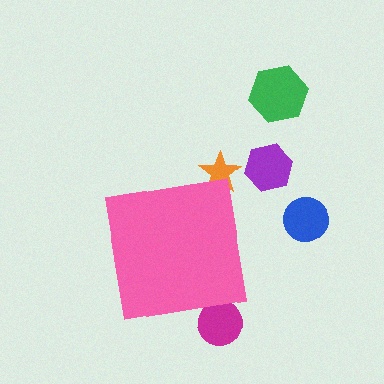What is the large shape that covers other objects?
A pink square.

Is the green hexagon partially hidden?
No, the green hexagon is fully visible.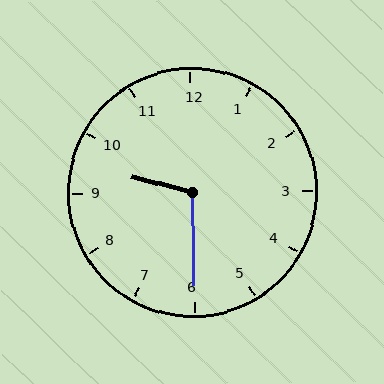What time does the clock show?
9:30.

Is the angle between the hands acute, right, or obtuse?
It is obtuse.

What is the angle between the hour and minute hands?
Approximately 105 degrees.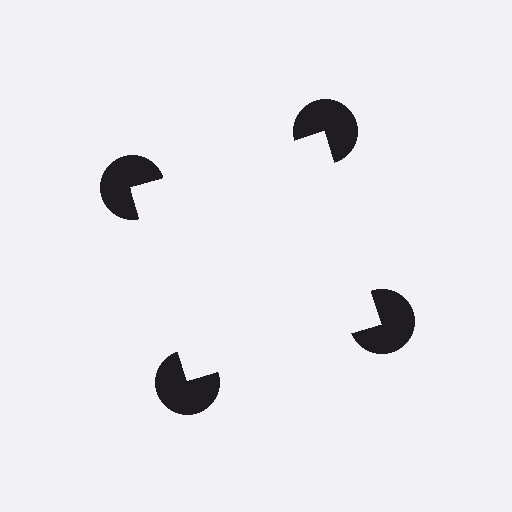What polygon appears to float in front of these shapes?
An illusory square — its edges are inferred from the aligned wedge cuts in the pac-man discs, not physically drawn.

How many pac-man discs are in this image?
There are 4 — one at each vertex of the illusory square.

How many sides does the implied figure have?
4 sides.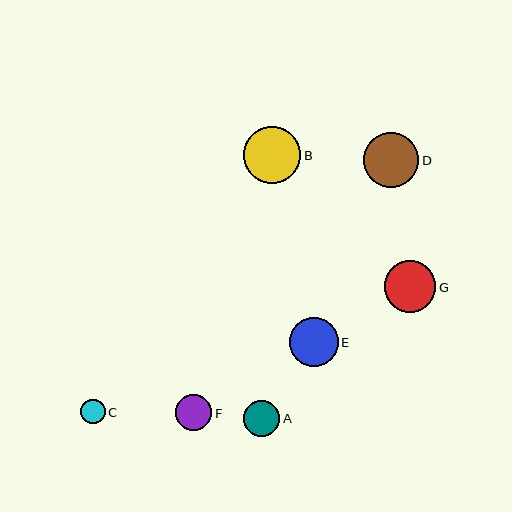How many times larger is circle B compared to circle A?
Circle B is approximately 1.6 times the size of circle A.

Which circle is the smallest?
Circle C is the smallest with a size of approximately 25 pixels.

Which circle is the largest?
Circle B is the largest with a size of approximately 57 pixels.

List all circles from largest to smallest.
From largest to smallest: B, D, G, E, A, F, C.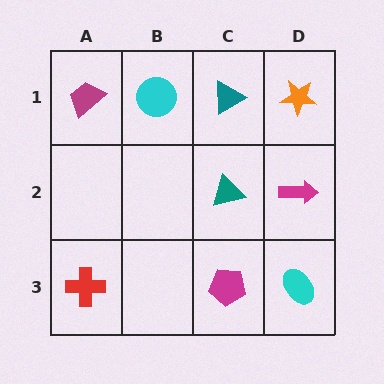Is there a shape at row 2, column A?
No, that cell is empty.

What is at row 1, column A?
A magenta trapezoid.